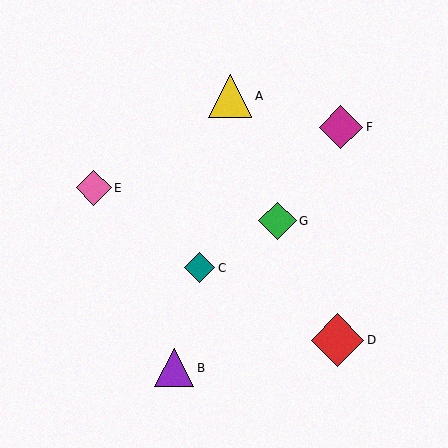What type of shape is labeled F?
Shape F is a magenta diamond.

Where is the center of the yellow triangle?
The center of the yellow triangle is at (230, 96).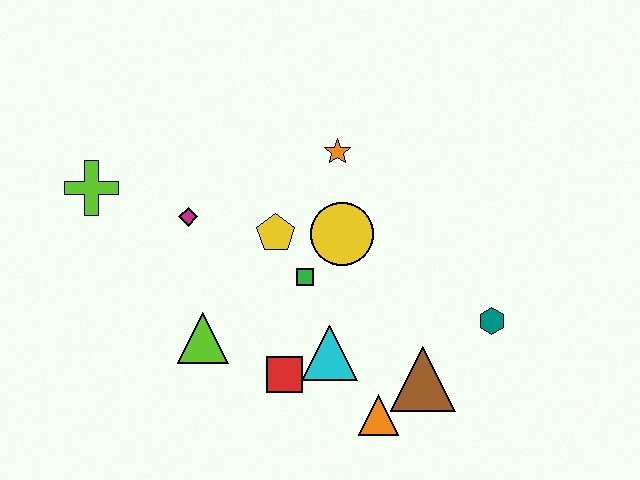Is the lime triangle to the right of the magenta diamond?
Yes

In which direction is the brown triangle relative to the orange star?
The brown triangle is below the orange star.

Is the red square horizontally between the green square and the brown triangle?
No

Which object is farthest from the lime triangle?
The teal hexagon is farthest from the lime triangle.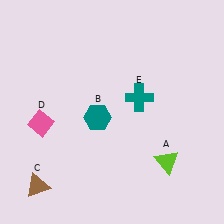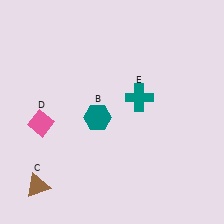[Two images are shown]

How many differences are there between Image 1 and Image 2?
There is 1 difference between the two images.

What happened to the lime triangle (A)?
The lime triangle (A) was removed in Image 2. It was in the bottom-right area of Image 1.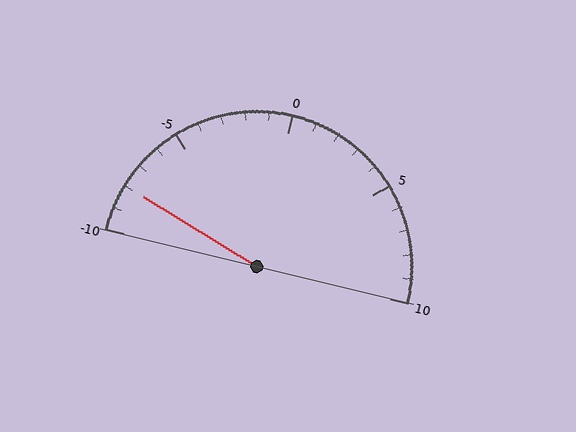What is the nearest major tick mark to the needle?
The nearest major tick mark is -10.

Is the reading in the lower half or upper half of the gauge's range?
The reading is in the lower half of the range (-10 to 10).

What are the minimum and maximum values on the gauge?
The gauge ranges from -10 to 10.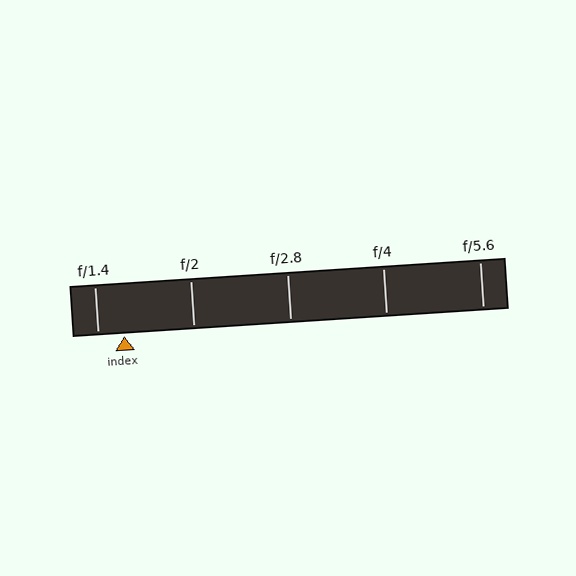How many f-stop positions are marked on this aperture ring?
There are 5 f-stop positions marked.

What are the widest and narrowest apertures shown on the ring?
The widest aperture shown is f/1.4 and the narrowest is f/5.6.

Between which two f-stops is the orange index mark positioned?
The index mark is between f/1.4 and f/2.